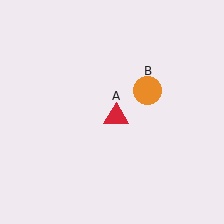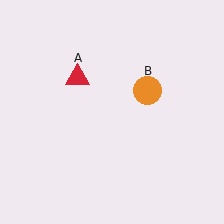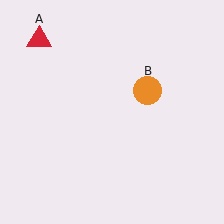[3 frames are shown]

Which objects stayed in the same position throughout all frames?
Orange circle (object B) remained stationary.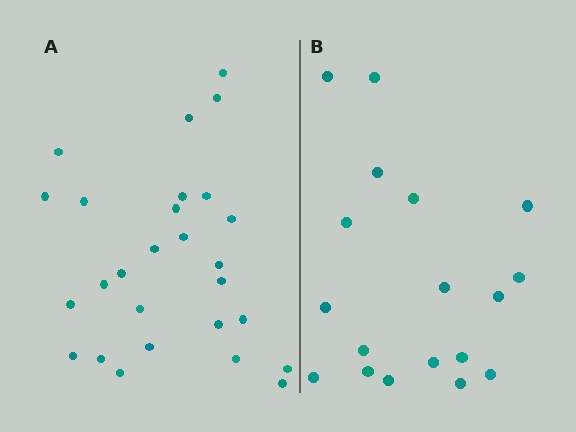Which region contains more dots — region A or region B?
Region A (the left region) has more dots.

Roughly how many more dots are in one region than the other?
Region A has roughly 8 or so more dots than region B.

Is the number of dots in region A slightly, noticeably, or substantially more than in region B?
Region A has substantially more. The ratio is roughly 1.5 to 1.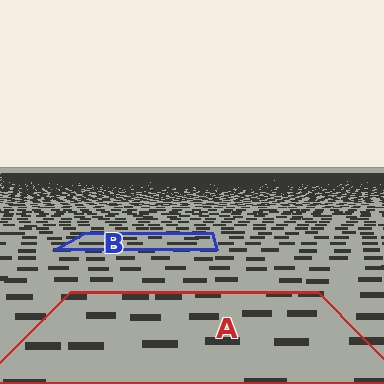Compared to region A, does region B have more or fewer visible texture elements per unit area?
Region B has more texture elements per unit area — they are packed more densely because it is farther away.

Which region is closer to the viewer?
Region A is closer. The texture elements there are larger and more spread out.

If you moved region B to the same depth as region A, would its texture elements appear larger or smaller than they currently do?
They would appear larger. At a closer depth, the same texture elements are projected at a bigger on-screen size.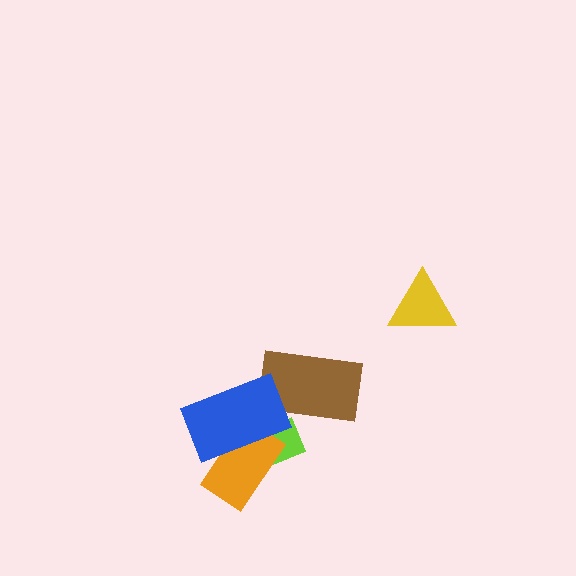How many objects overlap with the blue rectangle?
3 objects overlap with the blue rectangle.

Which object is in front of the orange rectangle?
The blue rectangle is in front of the orange rectangle.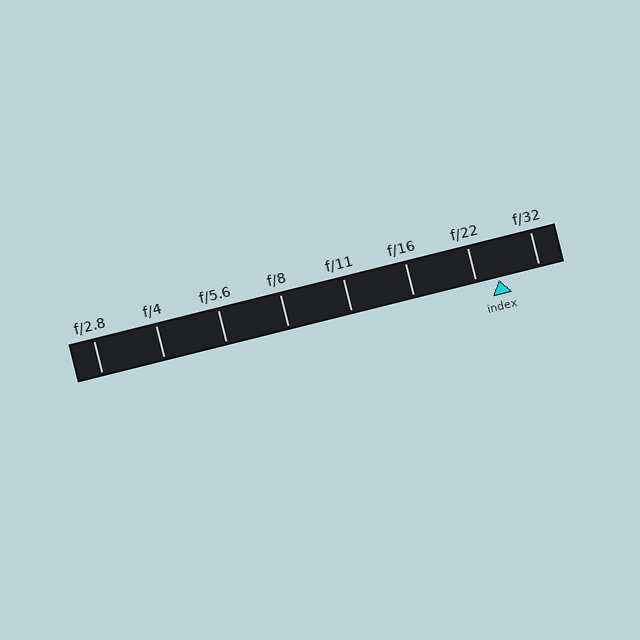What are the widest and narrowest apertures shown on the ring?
The widest aperture shown is f/2.8 and the narrowest is f/32.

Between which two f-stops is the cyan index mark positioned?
The index mark is between f/22 and f/32.